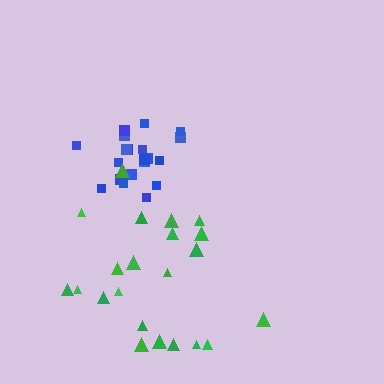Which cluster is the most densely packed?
Blue.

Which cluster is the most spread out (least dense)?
Green.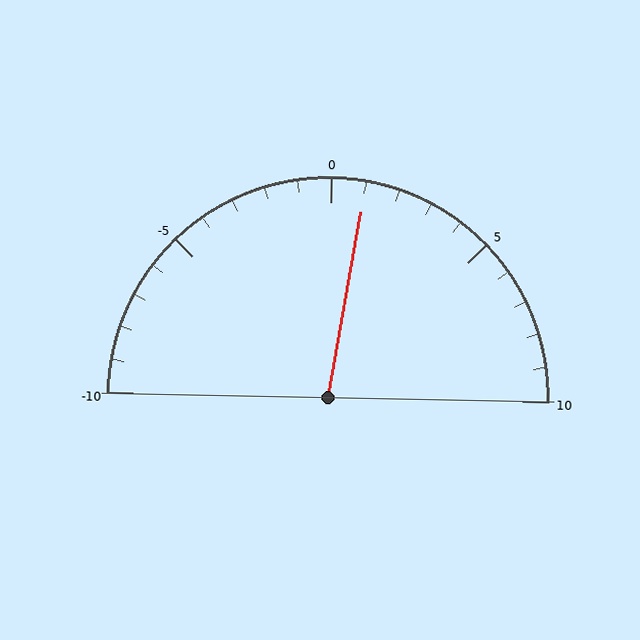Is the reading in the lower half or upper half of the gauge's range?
The reading is in the upper half of the range (-10 to 10).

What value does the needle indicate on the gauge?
The needle indicates approximately 1.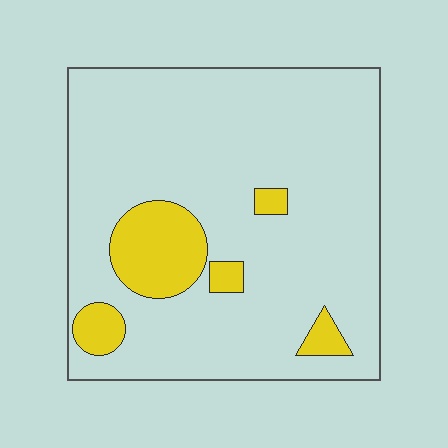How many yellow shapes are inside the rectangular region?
5.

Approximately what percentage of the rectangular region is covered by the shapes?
Approximately 15%.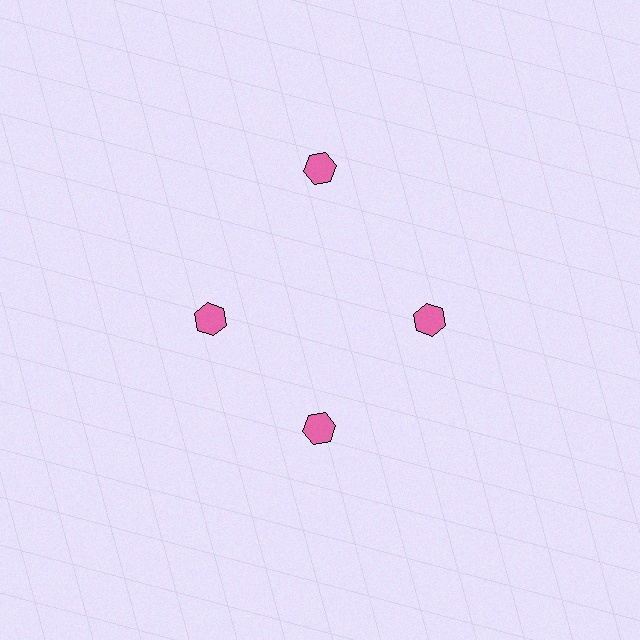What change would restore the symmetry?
The symmetry would be restored by moving it inward, back onto the ring so that all 4 hexagons sit at equal angles and equal distance from the center.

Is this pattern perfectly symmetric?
No. The 4 pink hexagons are arranged in a ring, but one element near the 12 o'clock position is pushed outward from the center, breaking the 4-fold rotational symmetry.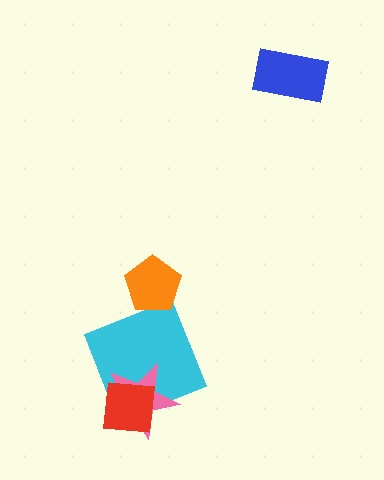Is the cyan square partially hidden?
Yes, it is partially covered by another shape.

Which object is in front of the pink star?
The red square is in front of the pink star.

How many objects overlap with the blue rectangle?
0 objects overlap with the blue rectangle.